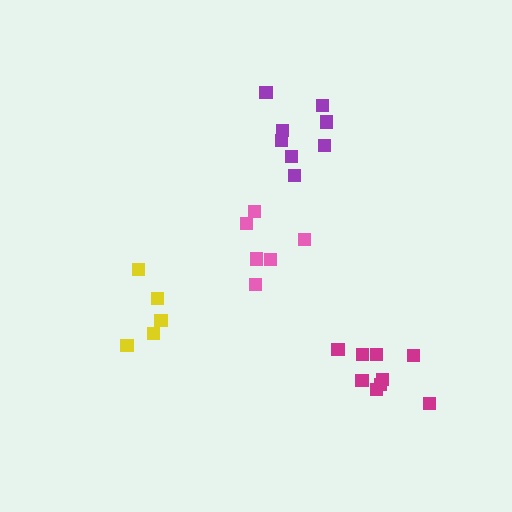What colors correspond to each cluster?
The clusters are colored: purple, magenta, yellow, pink.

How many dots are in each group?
Group 1: 8 dots, Group 2: 9 dots, Group 3: 5 dots, Group 4: 7 dots (29 total).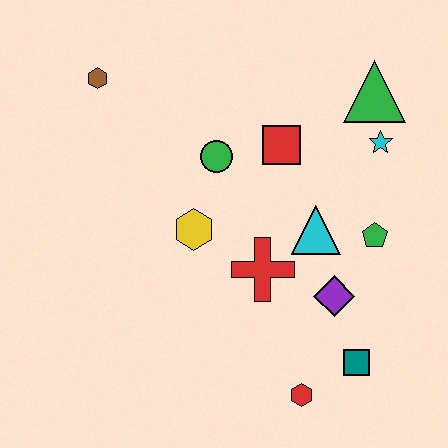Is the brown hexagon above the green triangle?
Yes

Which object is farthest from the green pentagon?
The brown hexagon is farthest from the green pentagon.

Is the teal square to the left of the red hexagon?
No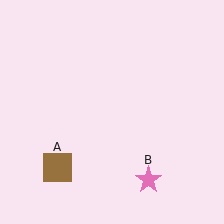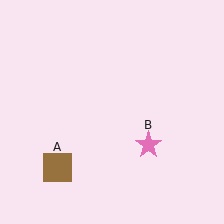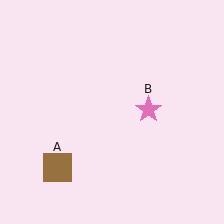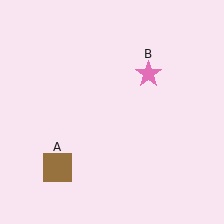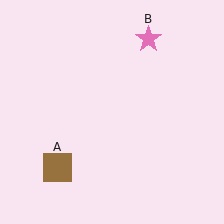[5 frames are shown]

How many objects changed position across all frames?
1 object changed position: pink star (object B).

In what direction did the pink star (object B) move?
The pink star (object B) moved up.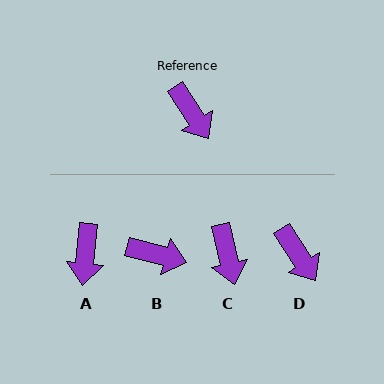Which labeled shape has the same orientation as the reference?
D.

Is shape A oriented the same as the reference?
No, it is off by about 39 degrees.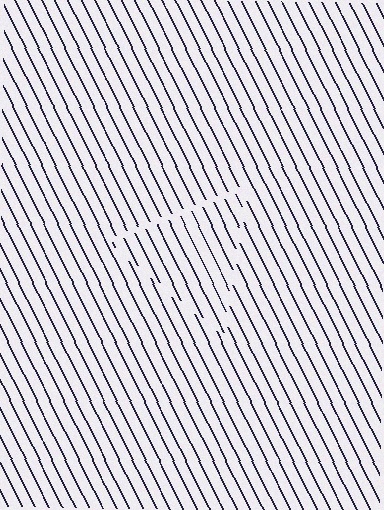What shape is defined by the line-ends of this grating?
An illusory triangle. The interior of the shape contains the same grating, shifted by half a period — the contour is defined by the phase discontinuity where line-ends from the inner and outer gratings abut.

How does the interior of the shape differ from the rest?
The interior of the shape contains the same grating, shifted by half a period — the contour is defined by the phase discontinuity where line-ends from the inner and outer gratings abut.